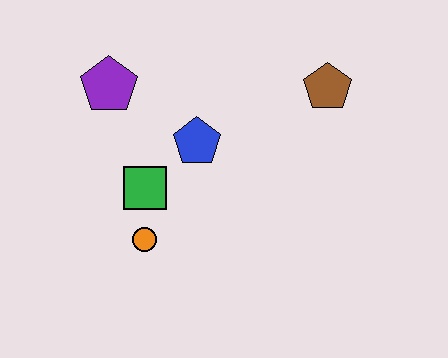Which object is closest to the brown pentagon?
The blue pentagon is closest to the brown pentagon.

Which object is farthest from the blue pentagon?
The brown pentagon is farthest from the blue pentagon.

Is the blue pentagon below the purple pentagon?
Yes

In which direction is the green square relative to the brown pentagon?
The green square is to the left of the brown pentagon.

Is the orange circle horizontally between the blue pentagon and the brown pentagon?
No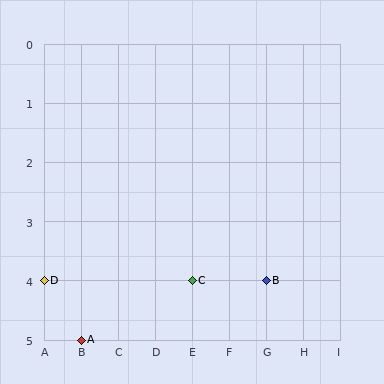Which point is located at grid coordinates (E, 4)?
Point C is at (E, 4).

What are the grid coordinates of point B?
Point B is at grid coordinates (G, 4).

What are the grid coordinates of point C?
Point C is at grid coordinates (E, 4).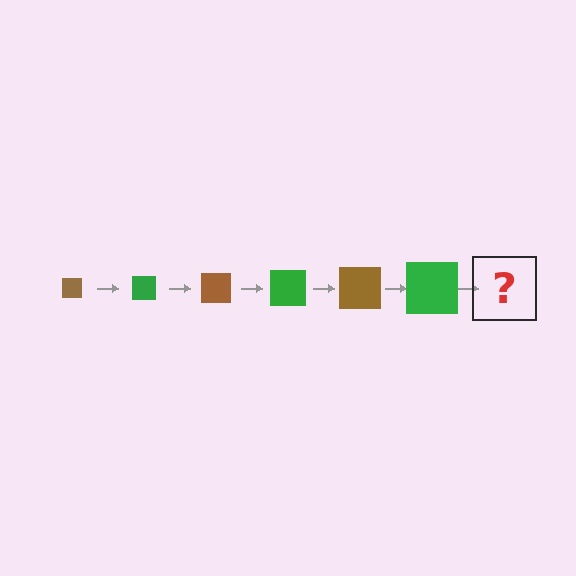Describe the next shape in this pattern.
It should be a brown square, larger than the previous one.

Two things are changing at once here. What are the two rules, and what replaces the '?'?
The two rules are that the square grows larger each step and the color cycles through brown and green. The '?' should be a brown square, larger than the previous one.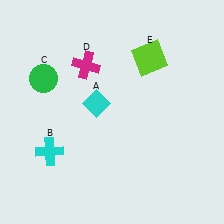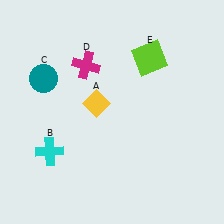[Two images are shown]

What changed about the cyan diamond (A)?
In Image 1, A is cyan. In Image 2, it changed to yellow.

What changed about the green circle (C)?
In Image 1, C is green. In Image 2, it changed to teal.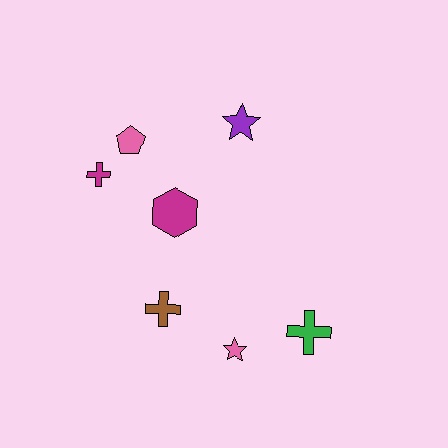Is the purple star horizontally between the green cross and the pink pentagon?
Yes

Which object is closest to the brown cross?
The pink star is closest to the brown cross.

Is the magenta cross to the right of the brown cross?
No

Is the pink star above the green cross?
No